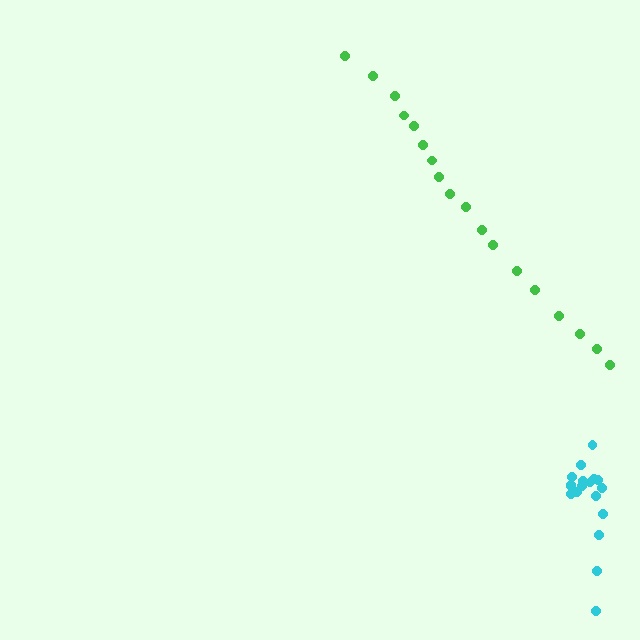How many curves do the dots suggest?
There are 2 distinct paths.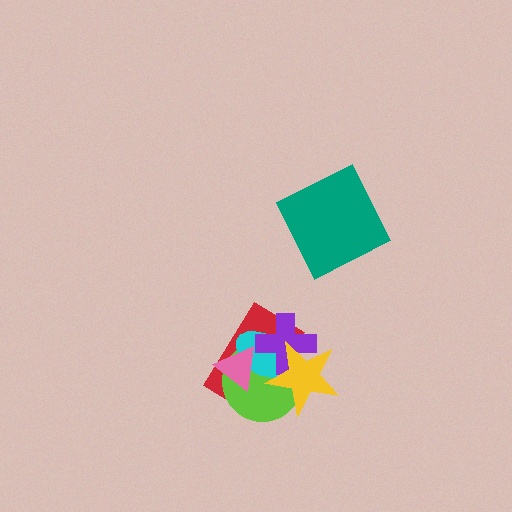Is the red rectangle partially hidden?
Yes, it is partially covered by another shape.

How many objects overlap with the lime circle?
5 objects overlap with the lime circle.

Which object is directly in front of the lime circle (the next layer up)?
The cyan ellipse is directly in front of the lime circle.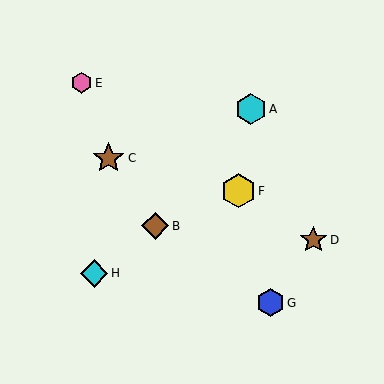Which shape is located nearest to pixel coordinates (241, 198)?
The yellow hexagon (labeled F) at (238, 191) is nearest to that location.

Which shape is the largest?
The yellow hexagon (labeled F) is the largest.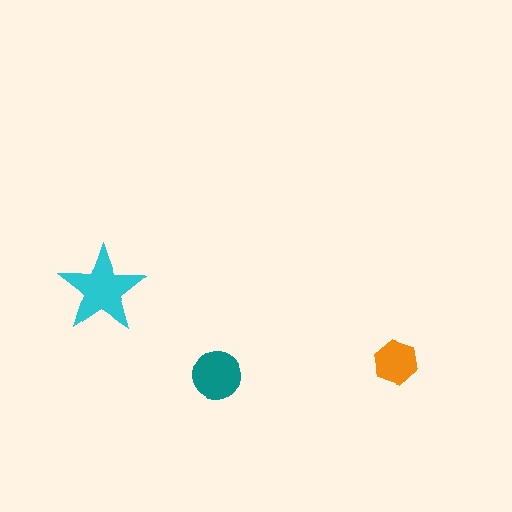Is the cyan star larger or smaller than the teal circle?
Larger.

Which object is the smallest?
The orange hexagon.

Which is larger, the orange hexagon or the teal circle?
The teal circle.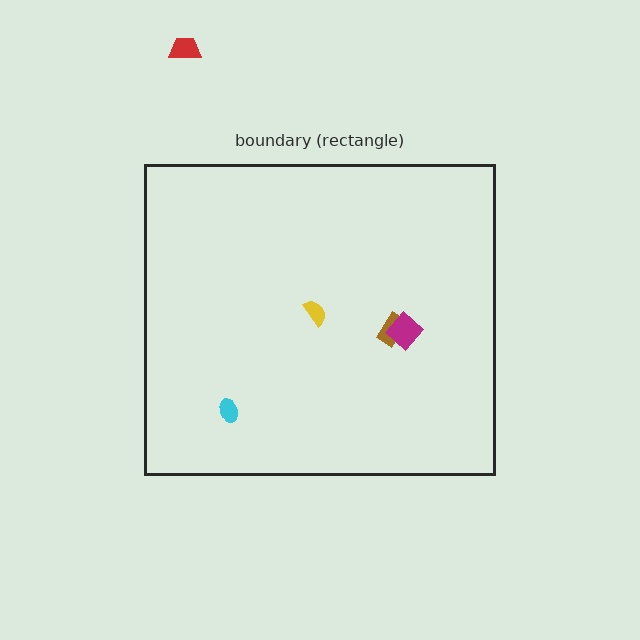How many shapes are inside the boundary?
4 inside, 1 outside.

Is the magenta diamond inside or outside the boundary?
Inside.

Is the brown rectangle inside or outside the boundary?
Inside.